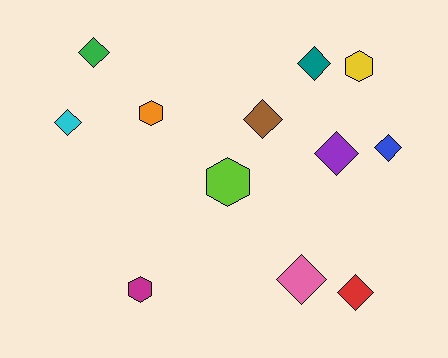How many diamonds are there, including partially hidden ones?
There are 8 diamonds.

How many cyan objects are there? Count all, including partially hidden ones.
There is 1 cyan object.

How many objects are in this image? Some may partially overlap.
There are 12 objects.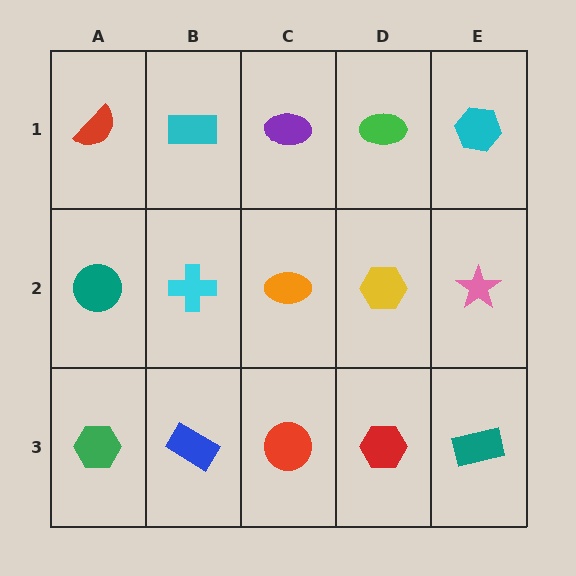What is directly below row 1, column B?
A cyan cross.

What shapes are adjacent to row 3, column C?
An orange ellipse (row 2, column C), a blue rectangle (row 3, column B), a red hexagon (row 3, column D).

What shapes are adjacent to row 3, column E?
A pink star (row 2, column E), a red hexagon (row 3, column D).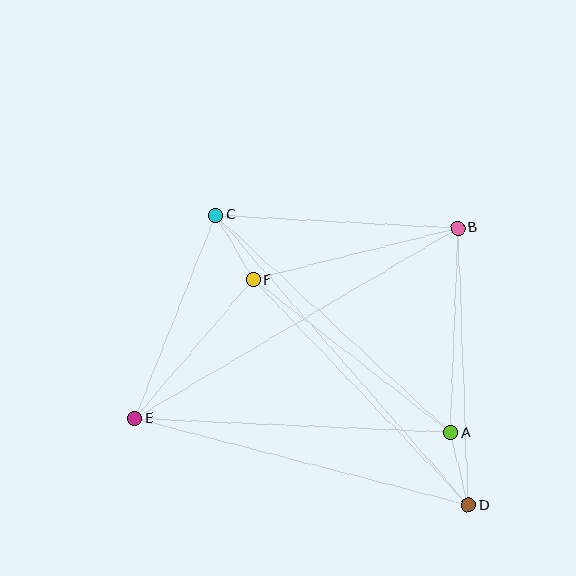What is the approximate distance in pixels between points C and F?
The distance between C and F is approximately 75 pixels.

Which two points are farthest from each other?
Points C and D are farthest from each other.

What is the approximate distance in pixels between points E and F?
The distance between E and F is approximately 182 pixels.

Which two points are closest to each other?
Points A and D are closest to each other.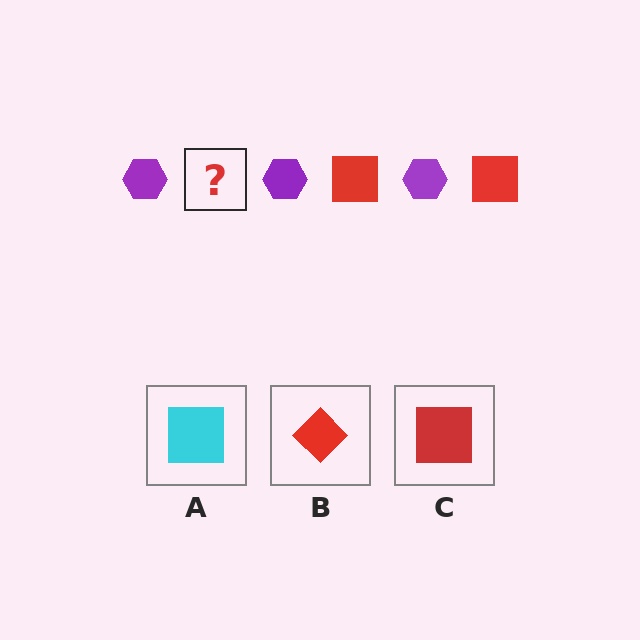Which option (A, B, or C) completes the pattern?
C.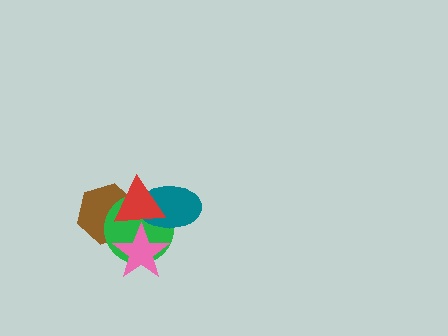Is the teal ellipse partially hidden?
Yes, it is partially covered by another shape.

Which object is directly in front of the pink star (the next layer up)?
The teal ellipse is directly in front of the pink star.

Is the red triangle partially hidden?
No, no other shape covers it.